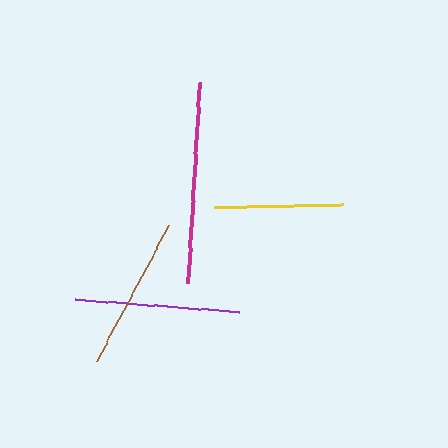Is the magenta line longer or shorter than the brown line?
The magenta line is longer than the brown line.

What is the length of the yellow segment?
The yellow segment is approximately 129 pixels long.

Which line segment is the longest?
The magenta line is the longest at approximately 201 pixels.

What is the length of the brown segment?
The brown segment is approximately 154 pixels long.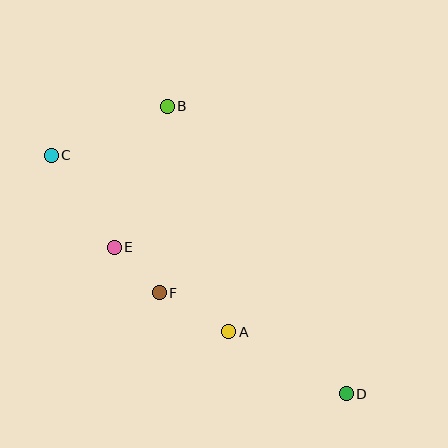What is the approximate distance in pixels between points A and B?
The distance between A and B is approximately 234 pixels.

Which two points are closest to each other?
Points E and F are closest to each other.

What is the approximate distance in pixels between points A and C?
The distance between A and C is approximately 250 pixels.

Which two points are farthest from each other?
Points C and D are farthest from each other.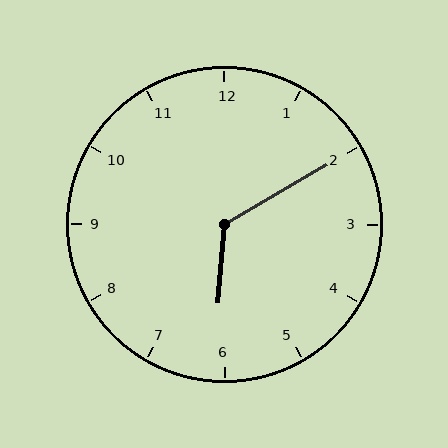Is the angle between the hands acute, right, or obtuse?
It is obtuse.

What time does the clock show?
6:10.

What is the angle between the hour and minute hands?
Approximately 125 degrees.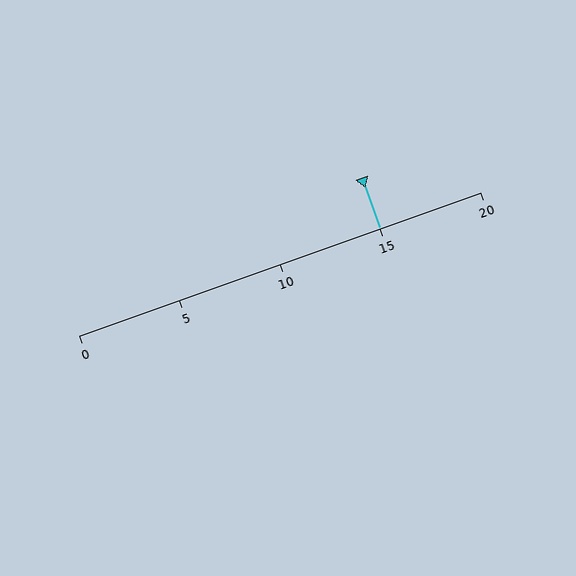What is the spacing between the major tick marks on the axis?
The major ticks are spaced 5 apart.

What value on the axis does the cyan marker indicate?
The marker indicates approximately 15.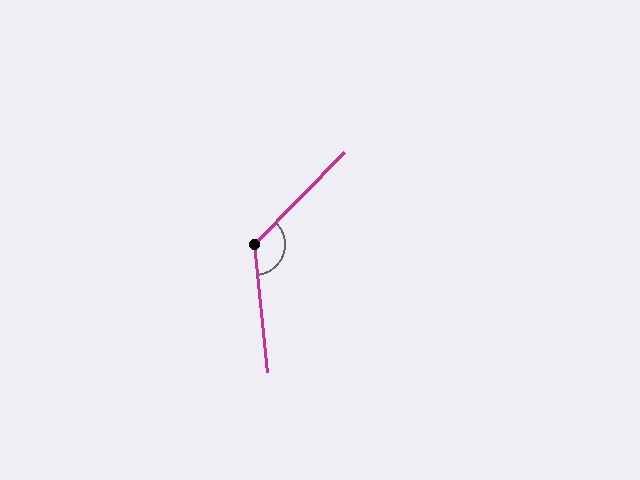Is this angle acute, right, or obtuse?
It is obtuse.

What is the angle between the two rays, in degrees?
Approximately 130 degrees.